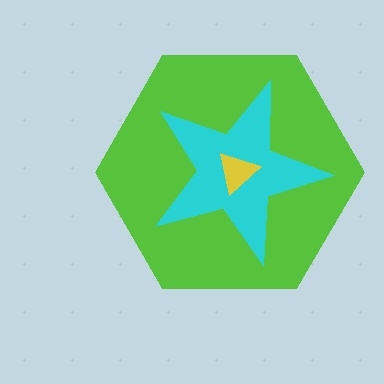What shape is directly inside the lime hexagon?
The cyan star.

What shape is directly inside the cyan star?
The yellow triangle.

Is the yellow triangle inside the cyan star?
Yes.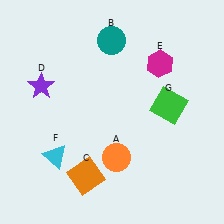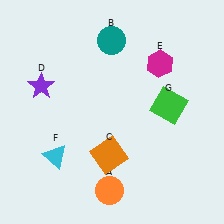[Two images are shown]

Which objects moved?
The objects that moved are: the orange circle (A), the orange square (C).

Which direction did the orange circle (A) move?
The orange circle (A) moved down.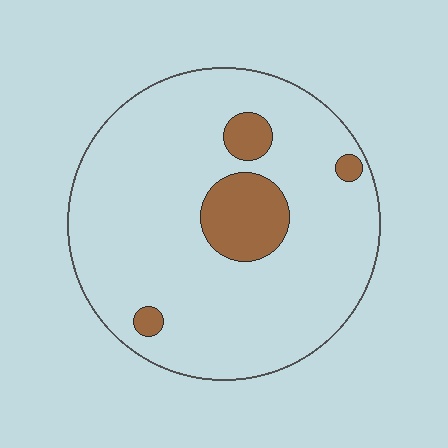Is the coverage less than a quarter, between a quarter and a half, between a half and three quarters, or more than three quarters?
Less than a quarter.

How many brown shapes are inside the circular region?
4.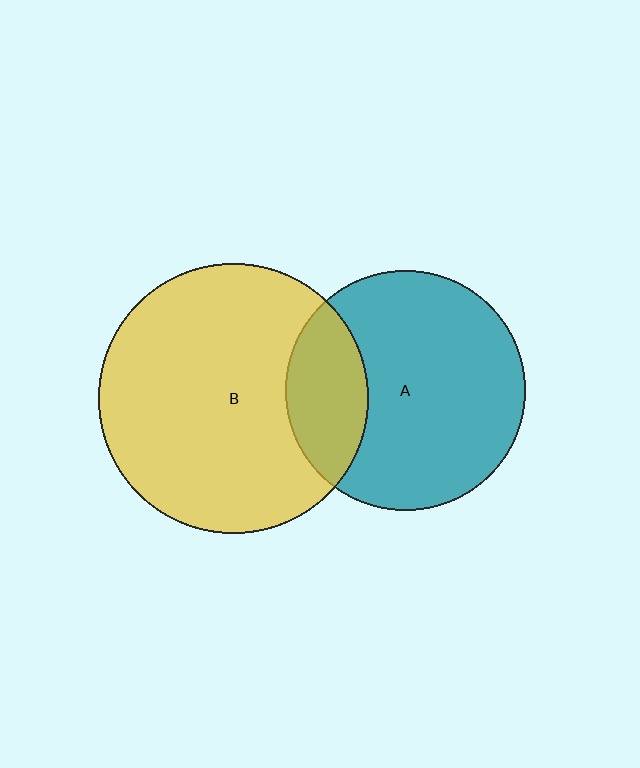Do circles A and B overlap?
Yes.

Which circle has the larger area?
Circle B (yellow).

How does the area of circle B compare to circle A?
Approximately 1.3 times.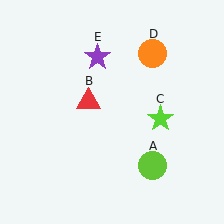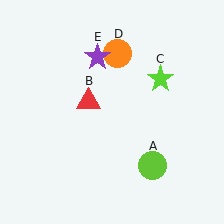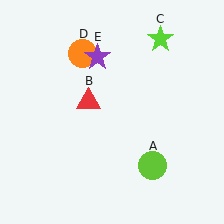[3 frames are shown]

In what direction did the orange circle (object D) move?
The orange circle (object D) moved left.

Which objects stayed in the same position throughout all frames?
Lime circle (object A) and red triangle (object B) and purple star (object E) remained stationary.